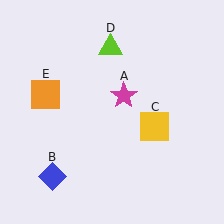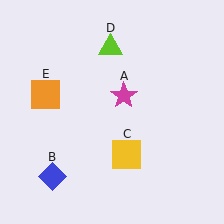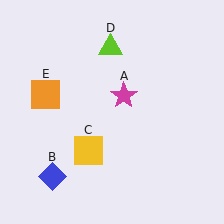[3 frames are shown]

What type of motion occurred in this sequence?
The yellow square (object C) rotated clockwise around the center of the scene.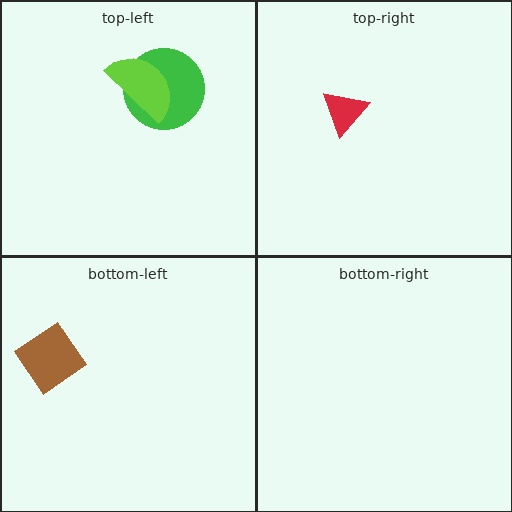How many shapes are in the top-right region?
1.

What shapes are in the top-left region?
The green circle, the lime semicircle.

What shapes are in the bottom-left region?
The brown diamond.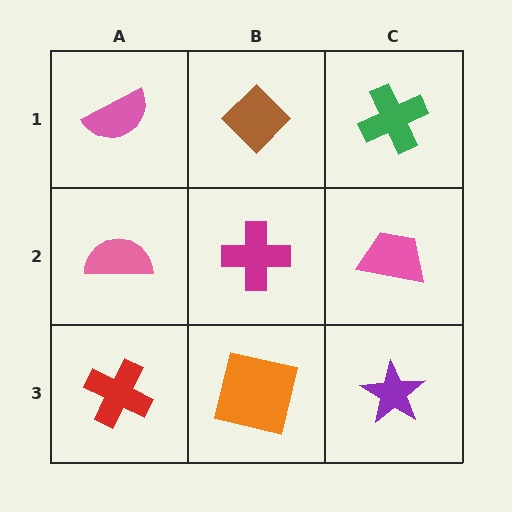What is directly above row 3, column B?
A magenta cross.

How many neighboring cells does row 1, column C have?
2.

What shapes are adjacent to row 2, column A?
A pink semicircle (row 1, column A), a red cross (row 3, column A), a magenta cross (row 2, column B).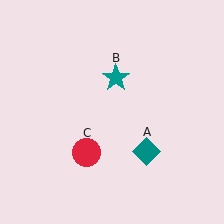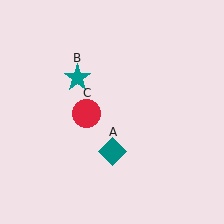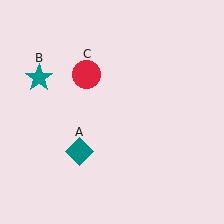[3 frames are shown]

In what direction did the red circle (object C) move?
The red circle (object C) moved up.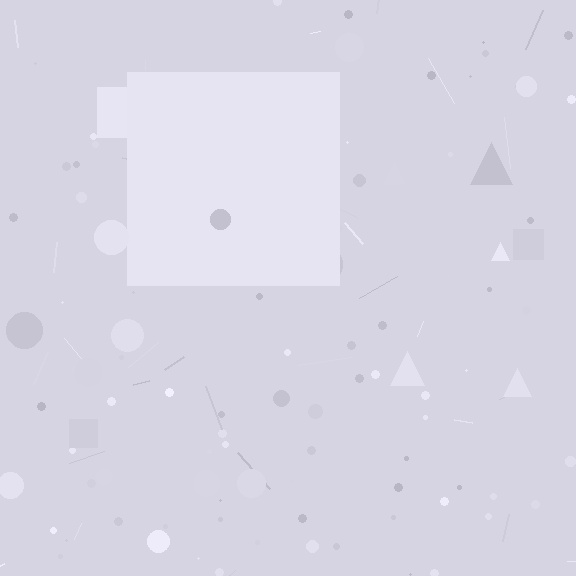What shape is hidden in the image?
A square is hidden in the image.